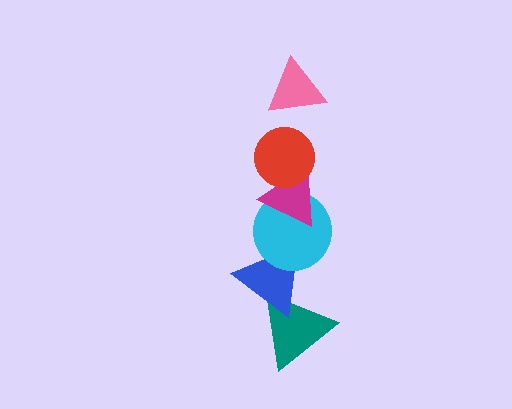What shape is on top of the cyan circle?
The magenta triangle is on top of the cyan circle.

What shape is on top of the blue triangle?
The cyan circle is on top of the blue triangle.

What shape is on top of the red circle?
The pink triangle is on top of the red circle.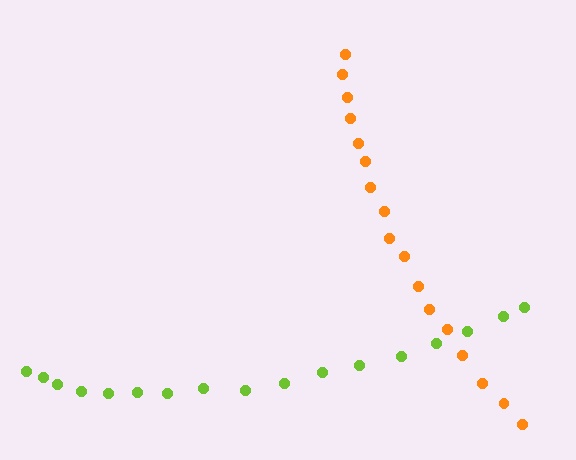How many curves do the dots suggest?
There are 2 distinct paths.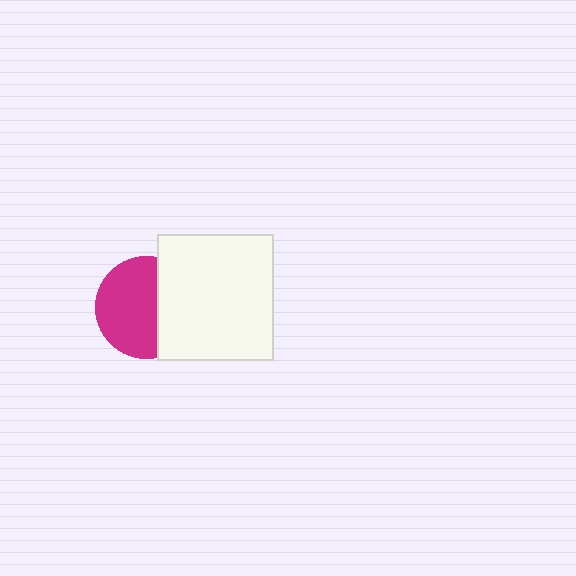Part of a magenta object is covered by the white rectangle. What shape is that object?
It is a circle.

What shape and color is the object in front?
The object in front is a white rectangle.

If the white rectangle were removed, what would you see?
You would see the complete magenta circle.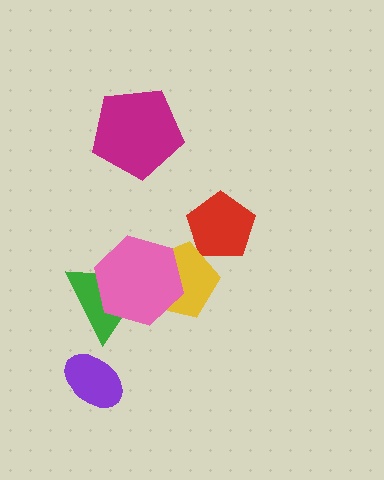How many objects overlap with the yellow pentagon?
3 objects overlap with the yellow pentagon.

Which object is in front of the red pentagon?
The yellow pentagon is in front of the red pentagon.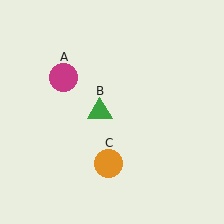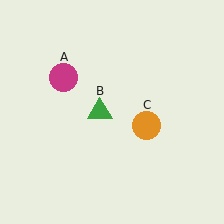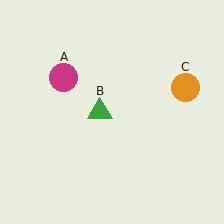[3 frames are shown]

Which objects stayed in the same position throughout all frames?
Magenta circle (object A) and green triangle (object B) remained stationary.